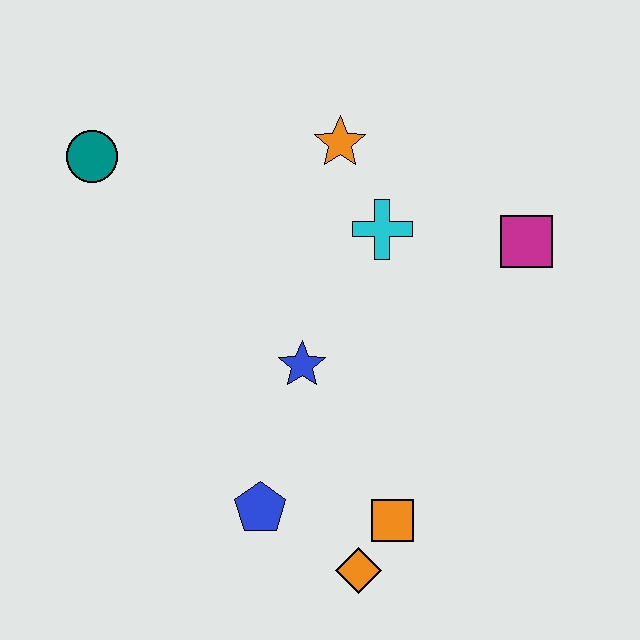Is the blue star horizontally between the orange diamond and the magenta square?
No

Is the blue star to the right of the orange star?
No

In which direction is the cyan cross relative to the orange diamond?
The cyan cross is above the orange diamond.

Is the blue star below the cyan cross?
Yes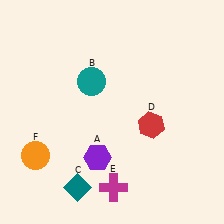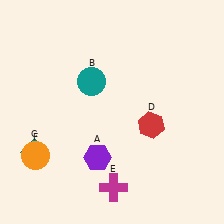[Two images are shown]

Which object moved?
The teal diamond (C) moved left.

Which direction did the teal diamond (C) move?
The teal diamond (C) moved left.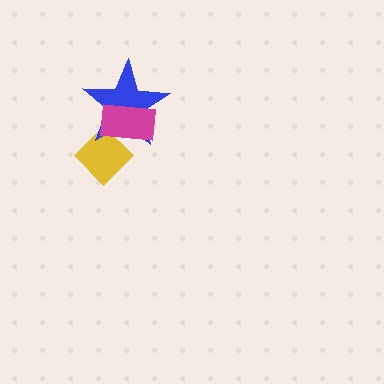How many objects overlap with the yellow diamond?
2 objects overlap with the yellow diamond.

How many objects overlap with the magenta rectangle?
2 objects overlap with the magenta rectangle.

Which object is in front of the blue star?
The magenta rectangle is in front of the blue star.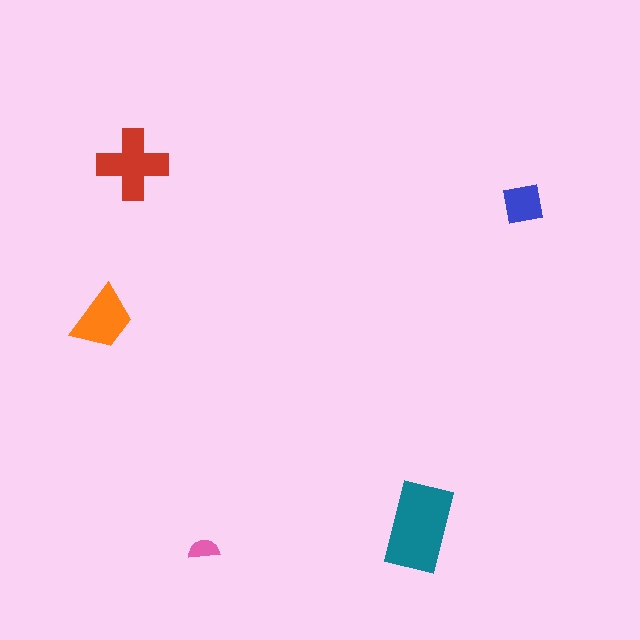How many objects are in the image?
There are 5 objects in the image.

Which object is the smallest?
The pink semicircle.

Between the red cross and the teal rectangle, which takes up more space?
The teal rectangle.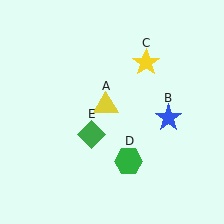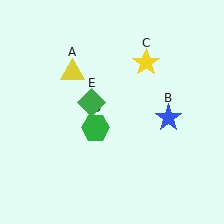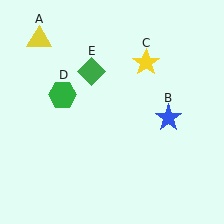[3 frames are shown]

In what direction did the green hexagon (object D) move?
The green hexagon (object D) moved up and to the left.